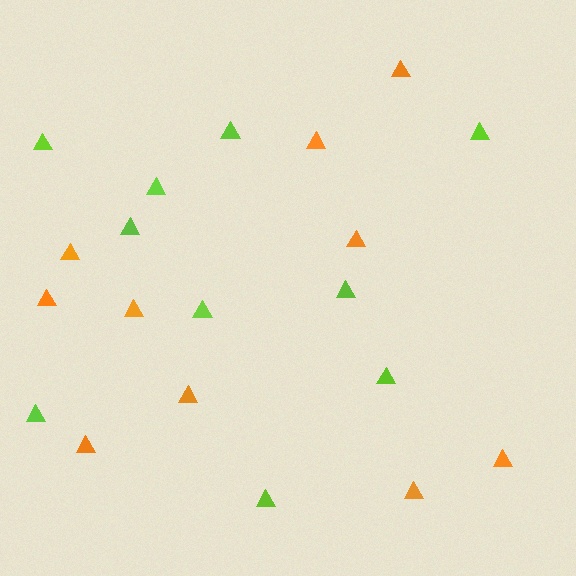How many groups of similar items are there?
There are 2 groups: one group of orange triangles (10) and one group of lime triangles (10).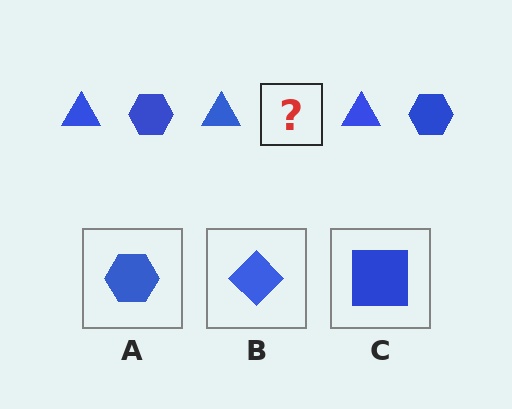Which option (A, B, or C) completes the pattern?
A.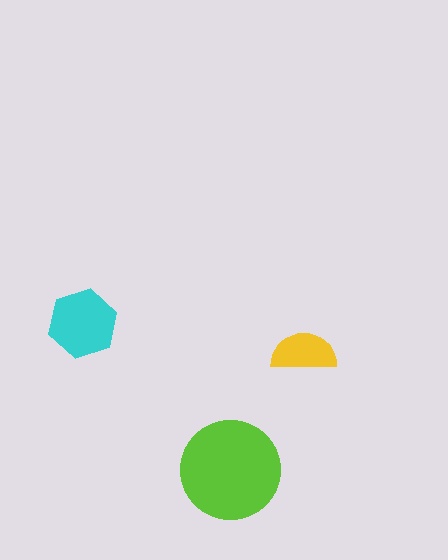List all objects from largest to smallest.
The lime circle, the cyan hexagon, the yellow semicircle.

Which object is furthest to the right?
The yellow semicircle is rightmost.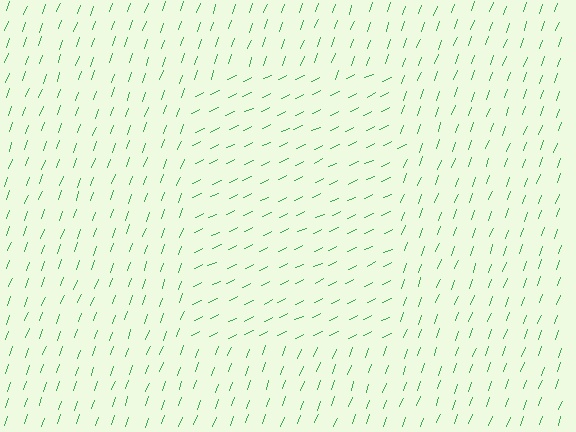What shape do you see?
I see a rectangle.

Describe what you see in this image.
The image is filled with small green line segments. A rectangle region in the image has lines oriented differently from the surrounding lines, creating a visible texture boundary.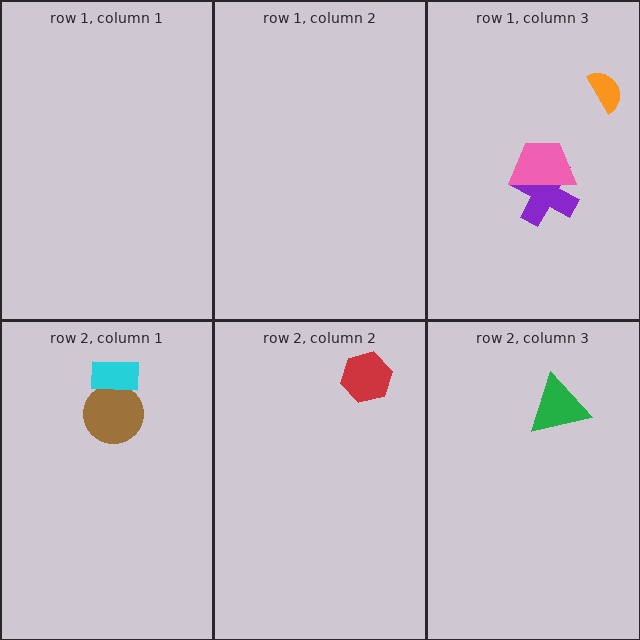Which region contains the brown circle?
The row 2, column 1 region.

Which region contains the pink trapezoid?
The row 1, column 3 region.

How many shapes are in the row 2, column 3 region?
1.